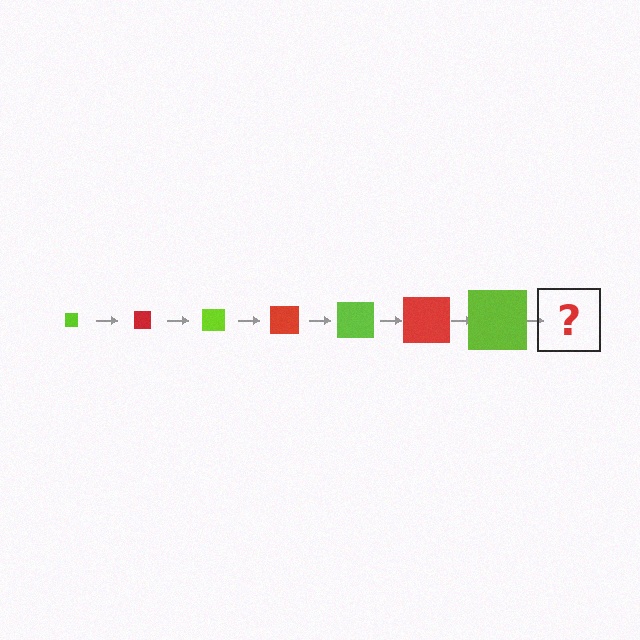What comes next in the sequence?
The next element should be a red square, larger than the previous one.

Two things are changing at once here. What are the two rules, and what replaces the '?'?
The two rules are that the square grows larger each step and the color cycles through lime and red. The '?' should be a red square, larger than the previous one.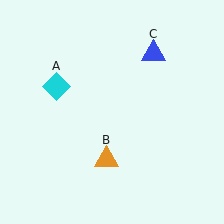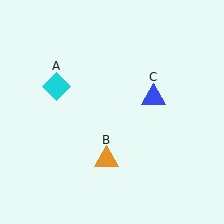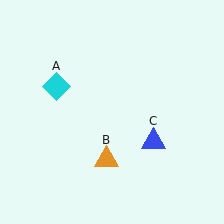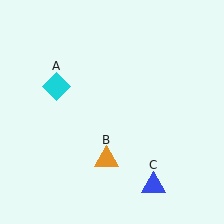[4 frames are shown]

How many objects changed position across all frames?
1 object changed position: blue triangle (object C).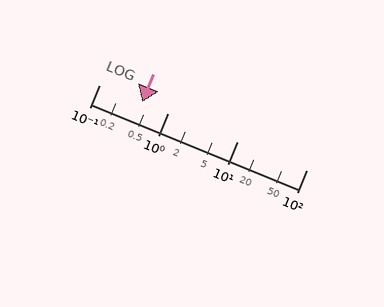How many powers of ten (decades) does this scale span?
The scale spans 3 decades, from 0.1 to 100.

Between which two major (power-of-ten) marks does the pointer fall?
The pointer is between 0.1 and 1.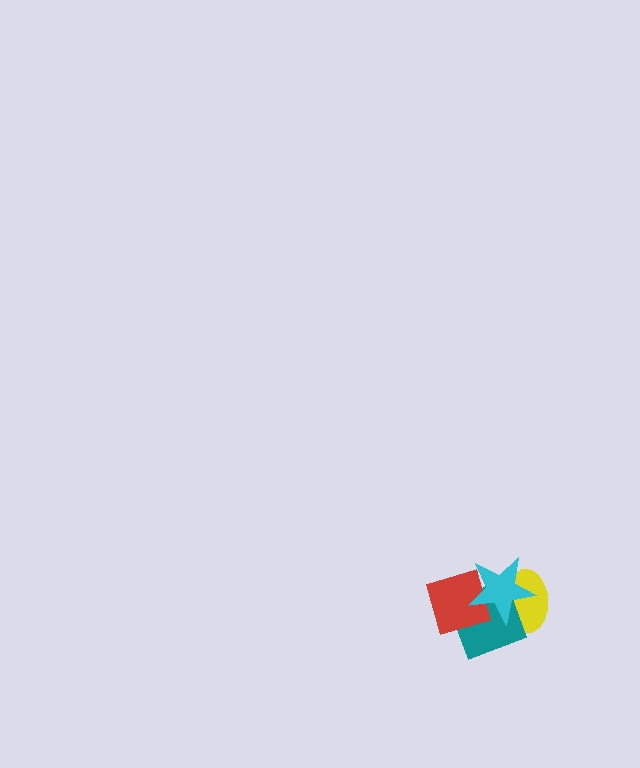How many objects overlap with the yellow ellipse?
2 objects overlap with the yellow ellipse.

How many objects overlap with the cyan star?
3 objects overlap with the cyan star.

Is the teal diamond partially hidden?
Yes, it is partially covered by another shape.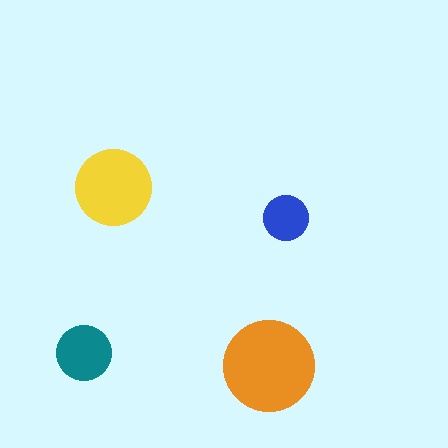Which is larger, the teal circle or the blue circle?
The teal one.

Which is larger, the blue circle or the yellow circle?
The yellow one.